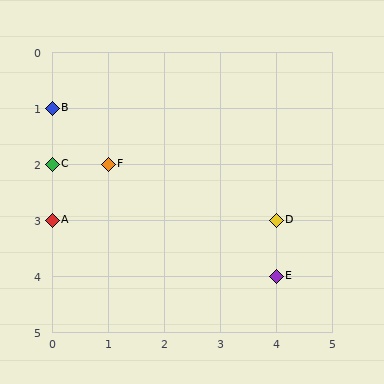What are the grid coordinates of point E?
Point E is at grid coordinates (4, 4).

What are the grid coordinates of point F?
Point F is at grid coordinates (1, 2).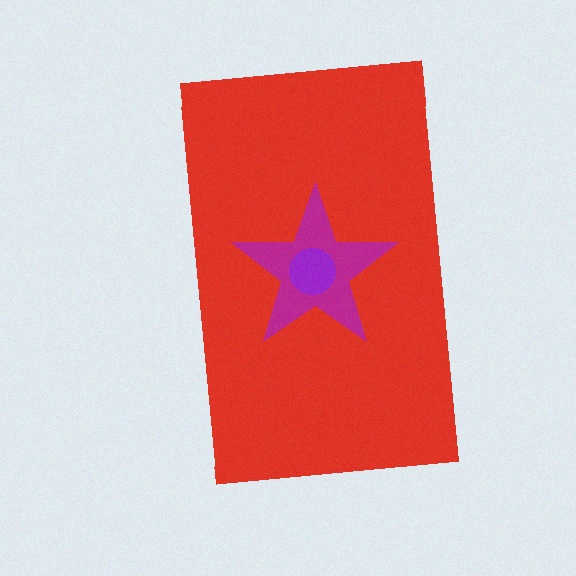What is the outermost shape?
The red rectangle.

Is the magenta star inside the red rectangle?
Yes.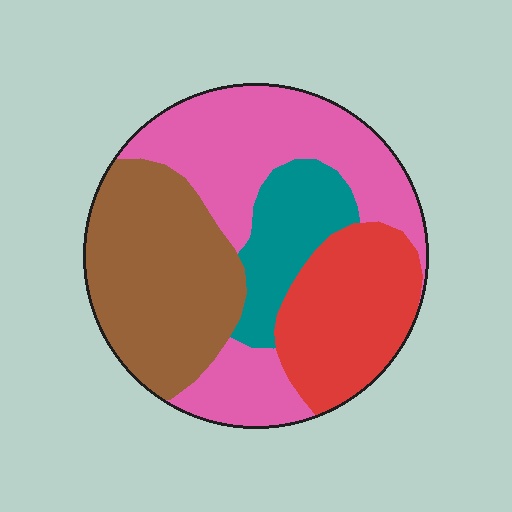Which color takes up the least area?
Teal, at roughly 15%.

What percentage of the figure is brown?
Brown takes up about one third (1/3) of the figure.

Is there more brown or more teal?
Brown.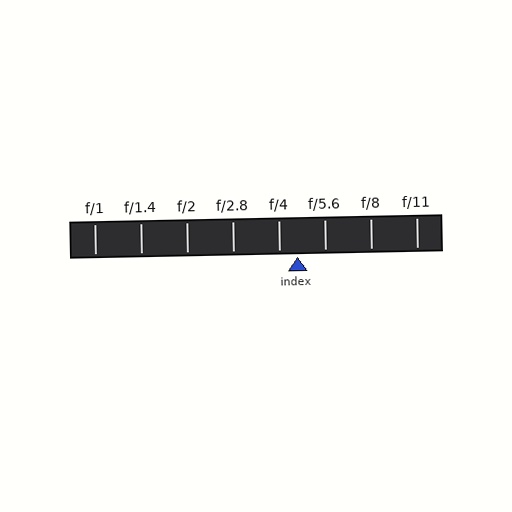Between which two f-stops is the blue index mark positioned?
The index mark is between f/4 and f/5.6.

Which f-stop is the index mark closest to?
The index mark is closest to f/4.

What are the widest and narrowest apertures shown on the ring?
The widest aperture shown is f/1 and the narrowest is f/11.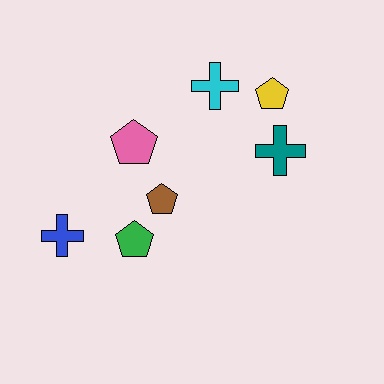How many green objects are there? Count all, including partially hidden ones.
There is 1 green object.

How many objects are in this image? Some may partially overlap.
There are 7 objects.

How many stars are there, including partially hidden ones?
There are no stars.